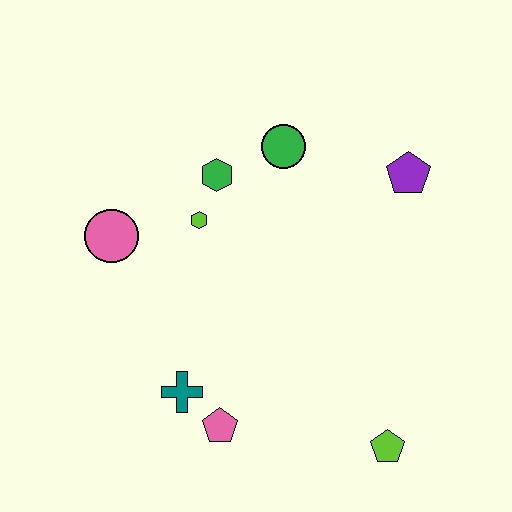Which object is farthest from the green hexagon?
The lime pentagon is farthest from the green hexagon.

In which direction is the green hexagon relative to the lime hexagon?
The green hexagon is above the lime hexagon.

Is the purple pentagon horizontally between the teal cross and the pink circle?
No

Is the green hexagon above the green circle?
No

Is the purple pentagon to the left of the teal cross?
No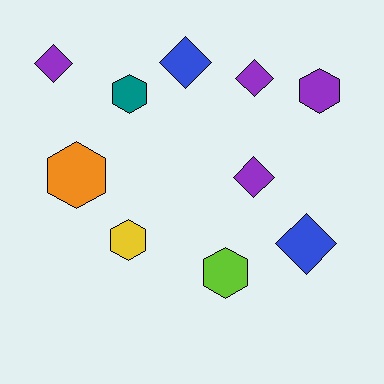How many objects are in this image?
There are 10 objects.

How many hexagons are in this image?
There are 5 hexagons.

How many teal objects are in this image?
There is 1 teal object.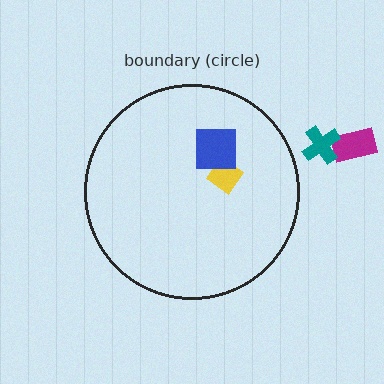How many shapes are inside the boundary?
2 inside, 2 outside.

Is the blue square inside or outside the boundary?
Inside.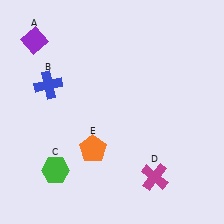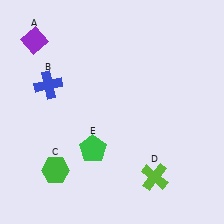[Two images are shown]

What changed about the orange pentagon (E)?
In Image 1, E is orange. In Image 2, it changed to green.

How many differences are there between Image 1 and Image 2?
There are 2 differences between the two images.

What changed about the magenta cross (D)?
In Image 1, D is magenta. In Image 2, it changed to lime.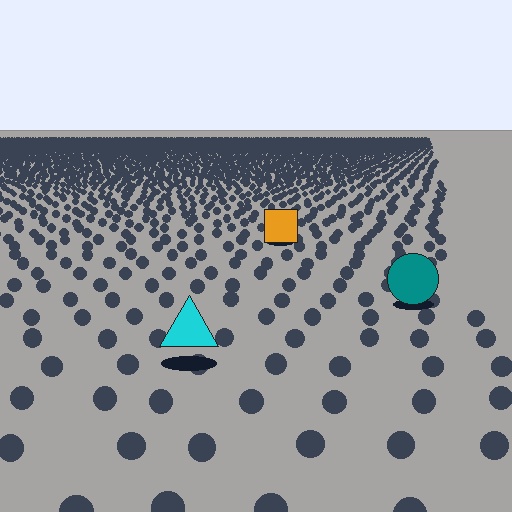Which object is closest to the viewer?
The cyan triangle is closest. The texture marks near it are larger and more spread out.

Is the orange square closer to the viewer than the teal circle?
No. The teal circle is closer — you can tell from the texture gradient: the ground texture is coarser near it.